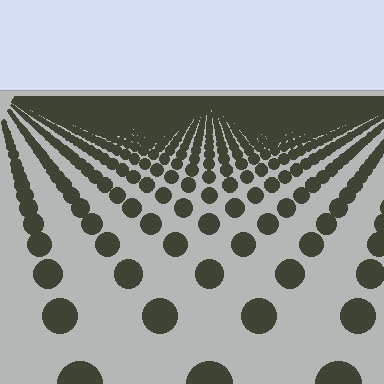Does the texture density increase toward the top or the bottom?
Density increases toward the top.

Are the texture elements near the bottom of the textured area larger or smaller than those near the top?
Larger. Near the bottom, elements are closer to the viewer and appear at a bigger on-screen size.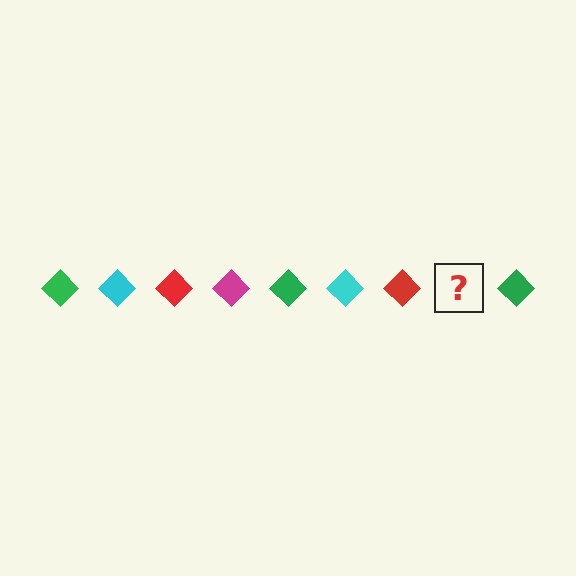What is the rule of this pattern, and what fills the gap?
The rule is that the pattern cycles through green, cyan, red, magenta diamonds. The gap should be filled with a magenta diamond.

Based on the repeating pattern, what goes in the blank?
The blank should be a magenta diamond.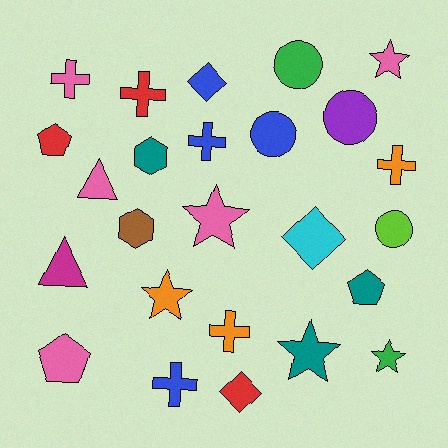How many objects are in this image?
There are 25 objects.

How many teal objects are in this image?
There are 3 teal objects.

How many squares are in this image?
There are no squares.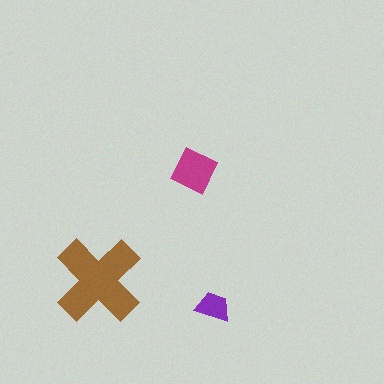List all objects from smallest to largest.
The purple trapezoid, the magenta diamond, the brown cross.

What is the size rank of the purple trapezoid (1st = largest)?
3rd.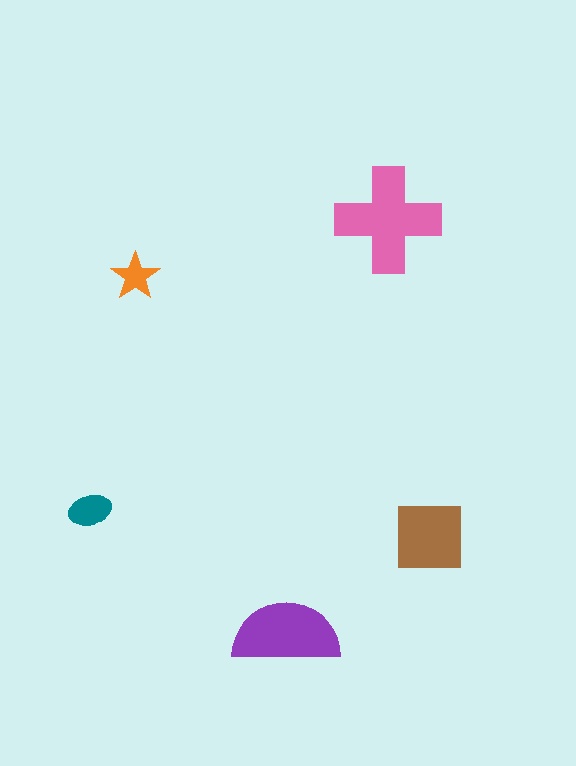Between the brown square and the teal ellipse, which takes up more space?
The brown square.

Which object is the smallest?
The orange star.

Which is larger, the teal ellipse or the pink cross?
The pink cross.